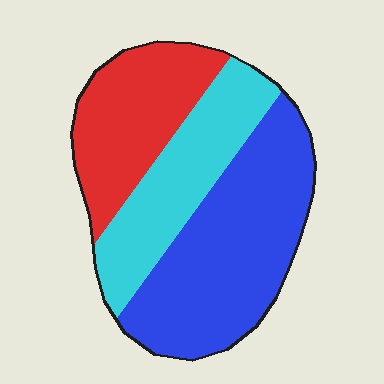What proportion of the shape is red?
Red covers about 25% of the shape.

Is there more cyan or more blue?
Blue.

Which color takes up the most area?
Blue, at roughly 45%.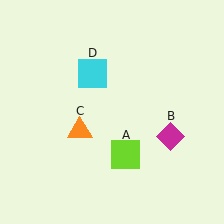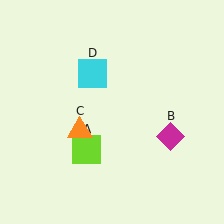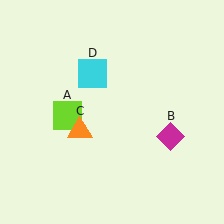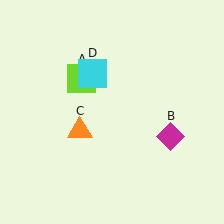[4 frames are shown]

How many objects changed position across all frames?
1 object changed position: lime square (object A).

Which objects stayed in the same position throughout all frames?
Magenta diamond (object B) and orange triangle (object C) and cyan square (object D) remained stationary.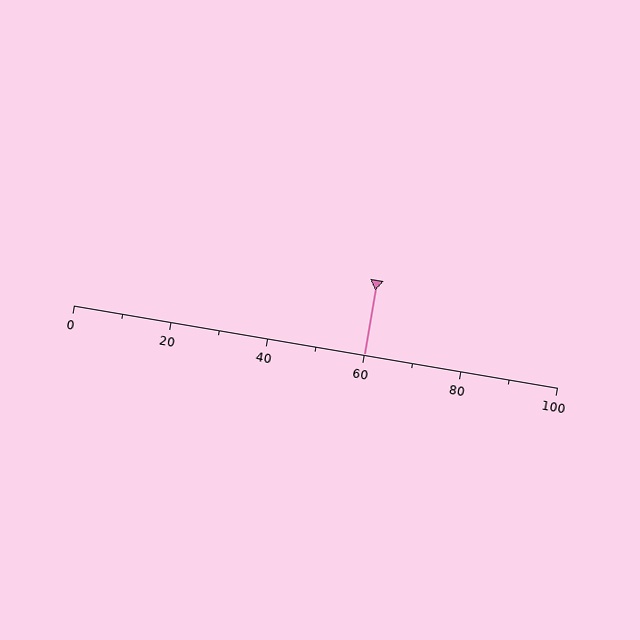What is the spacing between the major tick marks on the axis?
The major ticks are spaced 20 apart.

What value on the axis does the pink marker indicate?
The marker indicates approximately 60.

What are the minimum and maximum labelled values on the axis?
The axis runs from 0 to 100.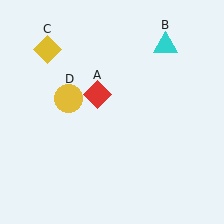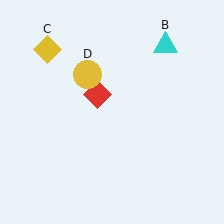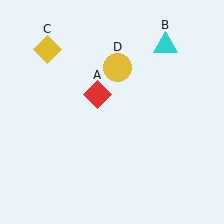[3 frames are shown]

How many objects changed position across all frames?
1 object changed position: yellow circle (object D).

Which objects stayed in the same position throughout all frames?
Red diamond (object A) and cyan triangle (object B) and yellow diamond (object C) remained stationary.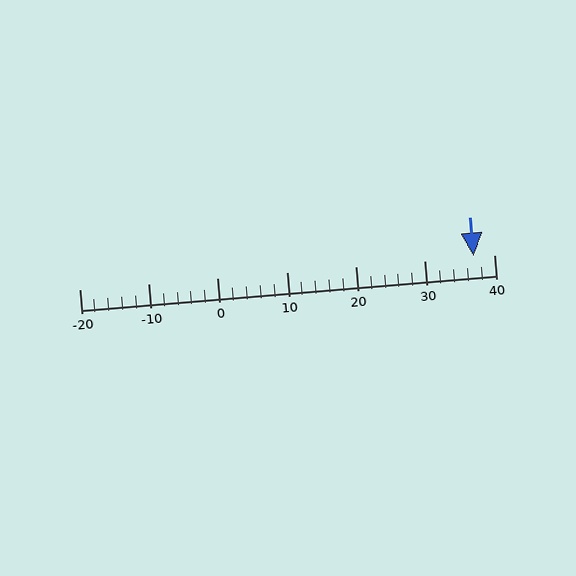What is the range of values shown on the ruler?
The ruler shows values from -20 to 40.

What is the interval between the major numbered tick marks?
The major tick marks are spaced 10 units apart.